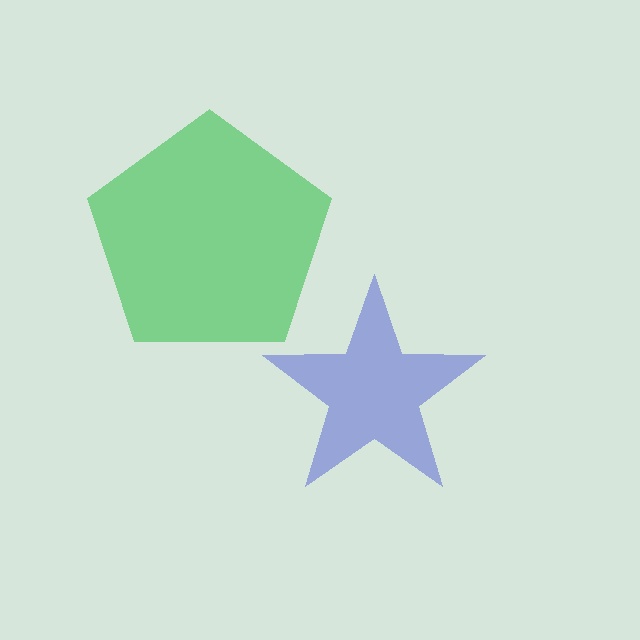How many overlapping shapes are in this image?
There are 2 overlapping shapes in the image.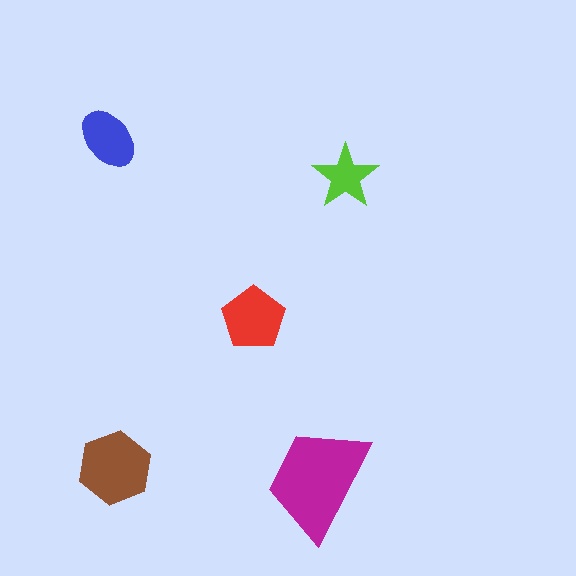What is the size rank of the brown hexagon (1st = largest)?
2nd.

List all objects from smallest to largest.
The lime star, the blue ellipse, the red pentagon, the brown hexagon, the magenta trapezoid.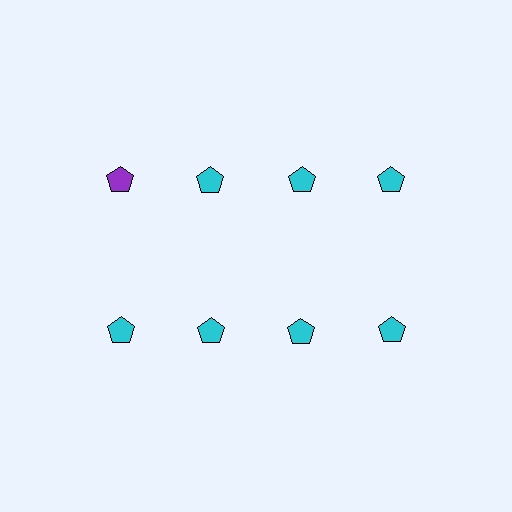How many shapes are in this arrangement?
There are 8 shapes arranged in a grid pattern.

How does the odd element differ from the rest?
It has a different color: purple instead of cyan.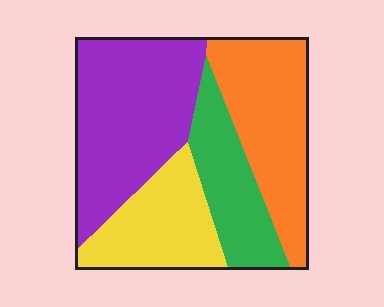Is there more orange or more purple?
Purple.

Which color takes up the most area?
Purple, at roughly 35%.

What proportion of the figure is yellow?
Yellow covers around 20% of the figure.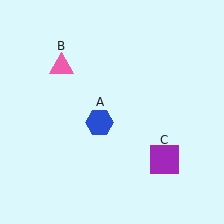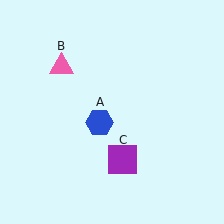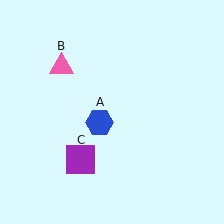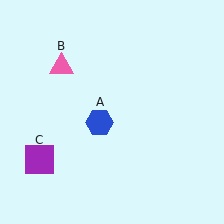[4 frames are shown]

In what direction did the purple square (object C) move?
The purple square (object C) moved left.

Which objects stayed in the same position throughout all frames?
Blue hexagon (object A) and pink triangle (object B) remained stationary.